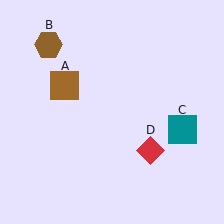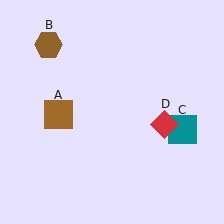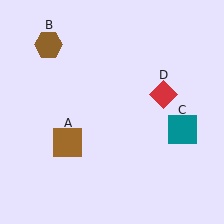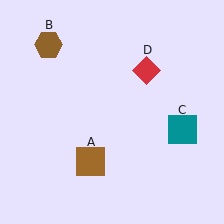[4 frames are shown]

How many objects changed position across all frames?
2 objects changed position: brown square (object A), red diamond (object D).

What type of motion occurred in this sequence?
The brown square (object A), red diamond (object D) rotated counterclockwise around the center of the scene.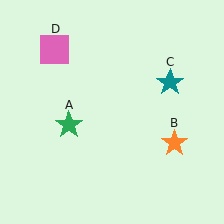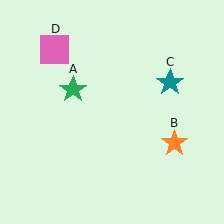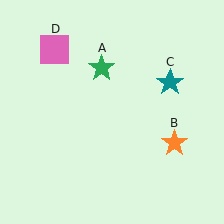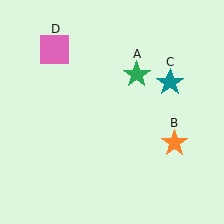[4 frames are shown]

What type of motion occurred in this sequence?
The green star (object A) rotated clockwise around the center of the scene.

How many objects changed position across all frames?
1 object changed position: green star (object A).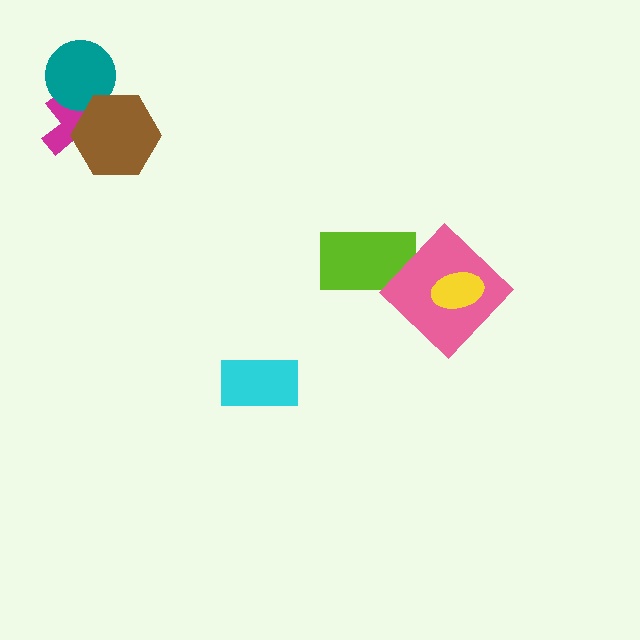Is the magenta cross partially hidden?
Yes, it is partially covered by another shape.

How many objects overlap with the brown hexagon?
2 objects overlap with the brown hexagon.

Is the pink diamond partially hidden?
Yes, it is partially covered by another shape.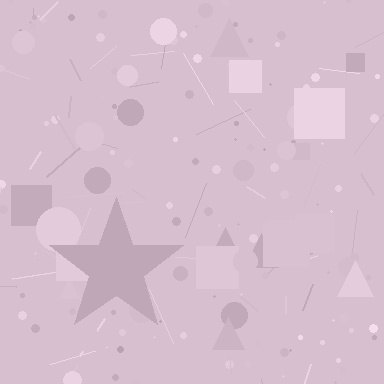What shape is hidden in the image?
A star is hidden in the image.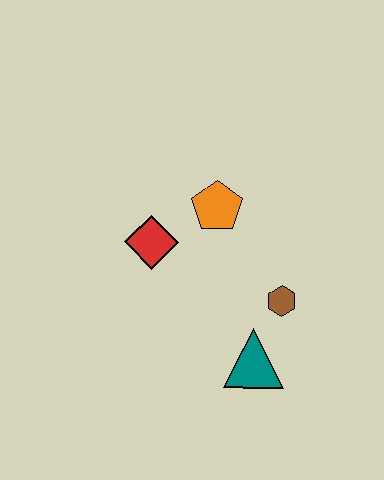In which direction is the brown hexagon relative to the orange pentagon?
The brown hexagon is below the orange pentagon.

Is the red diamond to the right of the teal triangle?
No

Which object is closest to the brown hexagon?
The teal triangle is closest to the brown hexagon.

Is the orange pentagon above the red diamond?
Yes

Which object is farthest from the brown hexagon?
The red diamond is farthest from the brown hexagon.